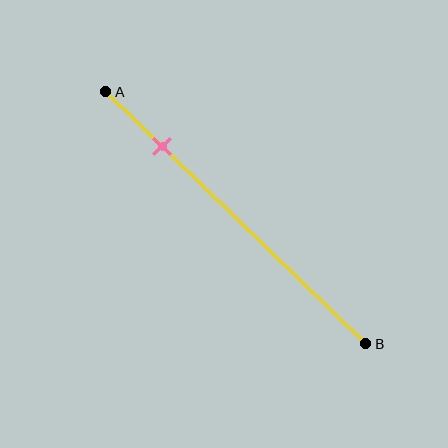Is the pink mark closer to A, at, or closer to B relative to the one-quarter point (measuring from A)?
The pink mark is closer to point A than the one-quarter point of segment AB.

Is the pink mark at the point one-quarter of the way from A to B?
No, the mark is at about 20% from A, not at the 25% one-quarter point.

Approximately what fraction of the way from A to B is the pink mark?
The pink mark is approximately 20% of the way from A to B.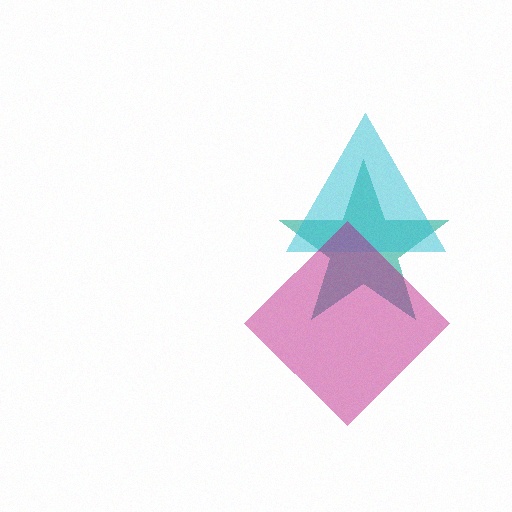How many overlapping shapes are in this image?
There are 3 overlapping shapes in the image.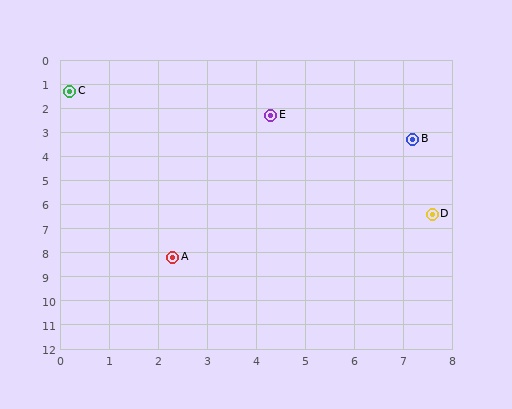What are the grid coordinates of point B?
Point B is at approximately (7.2, 3.3).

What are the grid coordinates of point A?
Point A is at approximately (2.3, 8.2).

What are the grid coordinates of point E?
Point E is at approximately (4.3, 2.3).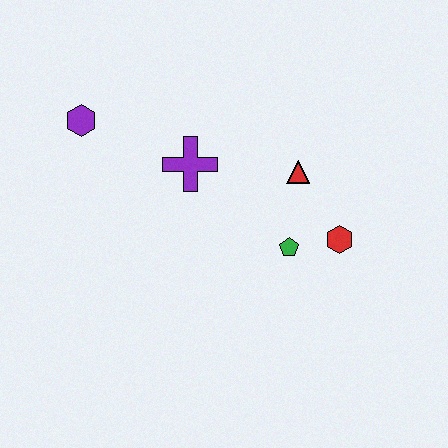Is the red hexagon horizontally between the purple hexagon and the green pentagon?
No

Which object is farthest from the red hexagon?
The purple hexagon is farthest from the red hexagon.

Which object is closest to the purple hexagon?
The purple cross is closest to the purple hexagon.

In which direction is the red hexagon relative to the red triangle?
The red hexagon is below the red triangle.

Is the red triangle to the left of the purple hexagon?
No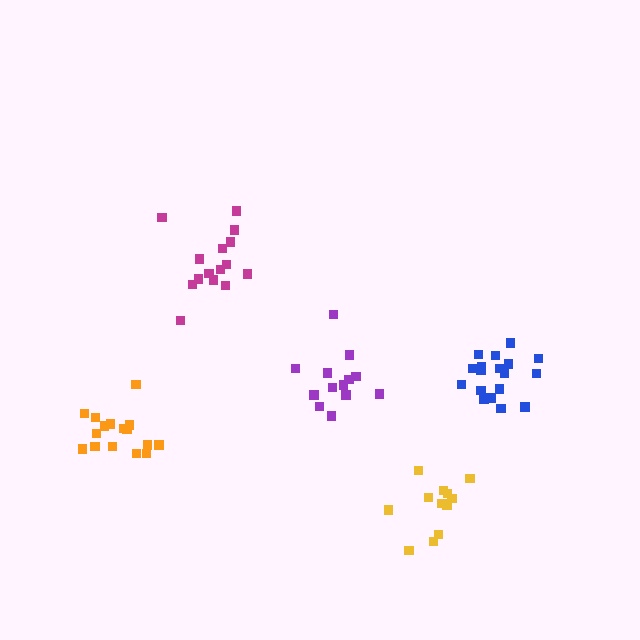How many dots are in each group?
Group 1: 18 dots, Group 2: 12 dots, Group 3: 13 dots, Group 4: 15 dots, Group 5: 17 dots (75 total).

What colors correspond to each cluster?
The clusters are colored: blue, yellow, purple, magenta, orange.